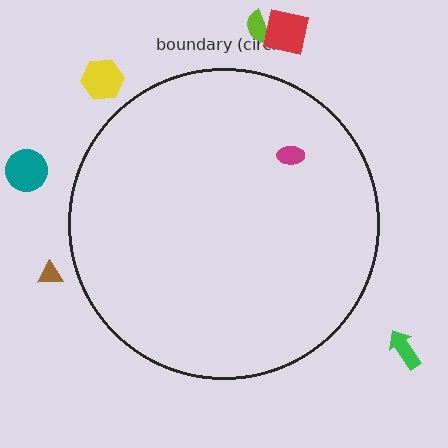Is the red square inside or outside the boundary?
Outside.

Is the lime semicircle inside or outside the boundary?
Outside.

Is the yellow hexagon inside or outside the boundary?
Outside.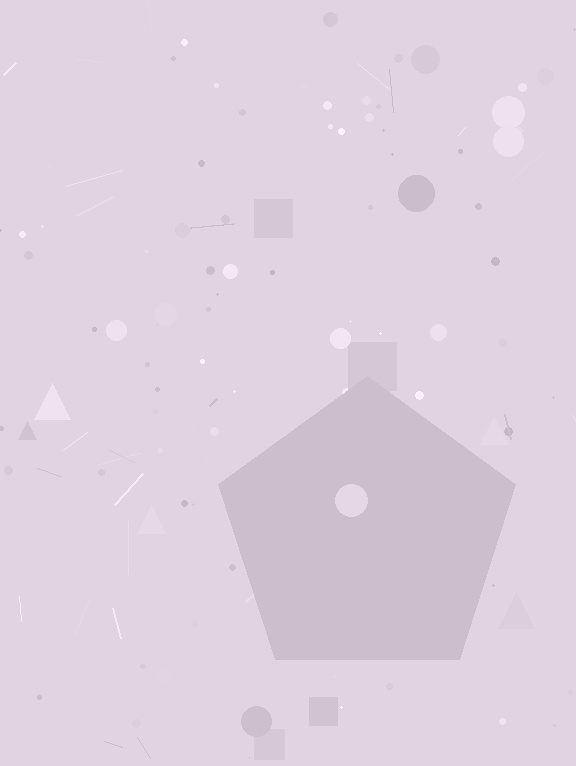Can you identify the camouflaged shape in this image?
The camouflaged shape is a pentagon.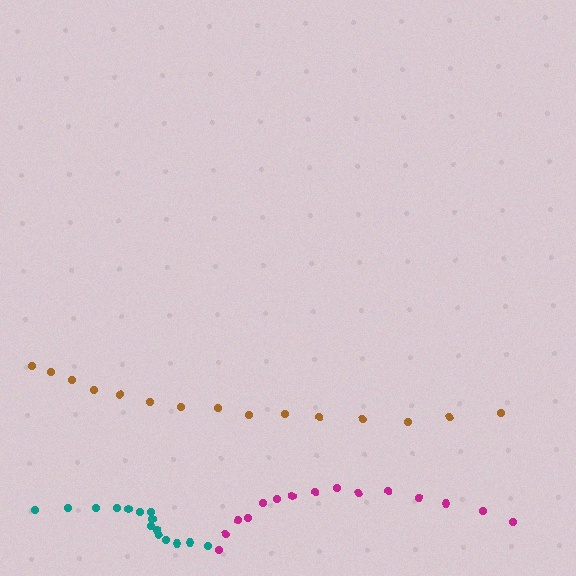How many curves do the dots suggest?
There are 3 distinct paths.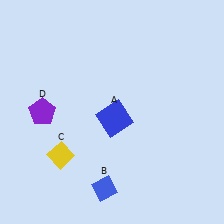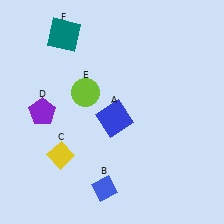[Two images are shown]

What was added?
A lime circle (E), a teal square (F) were added in Image 2.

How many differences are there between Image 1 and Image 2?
There are 2 differences between the two images.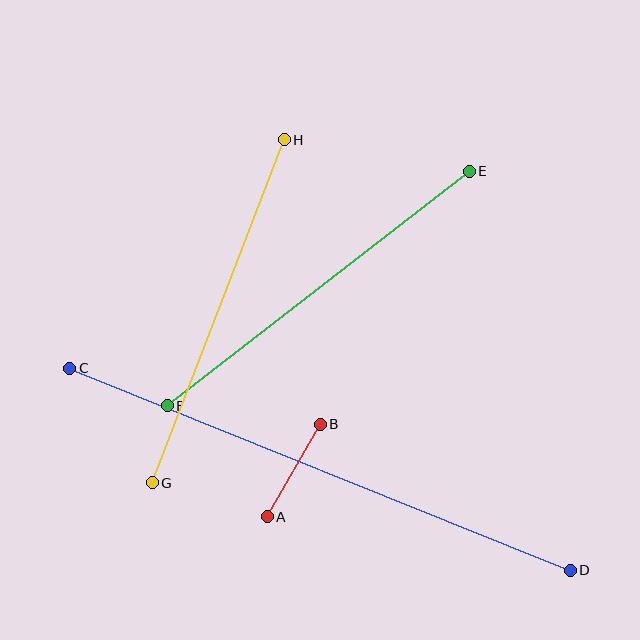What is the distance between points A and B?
The distance is approximately 107 pixels.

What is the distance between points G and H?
The distance is approximately 368 pixels.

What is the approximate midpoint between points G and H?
The midpoint is at approximately (218, 311) pixels.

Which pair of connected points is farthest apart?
Points C and D are farthest apart.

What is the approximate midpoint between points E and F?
The midpoint is at approximately (318, 289) pixels.